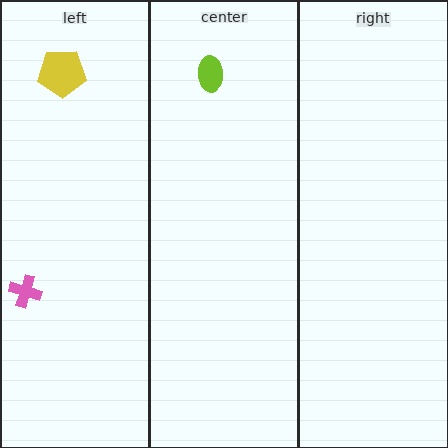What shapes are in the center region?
The lime ellipse.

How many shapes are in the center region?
1.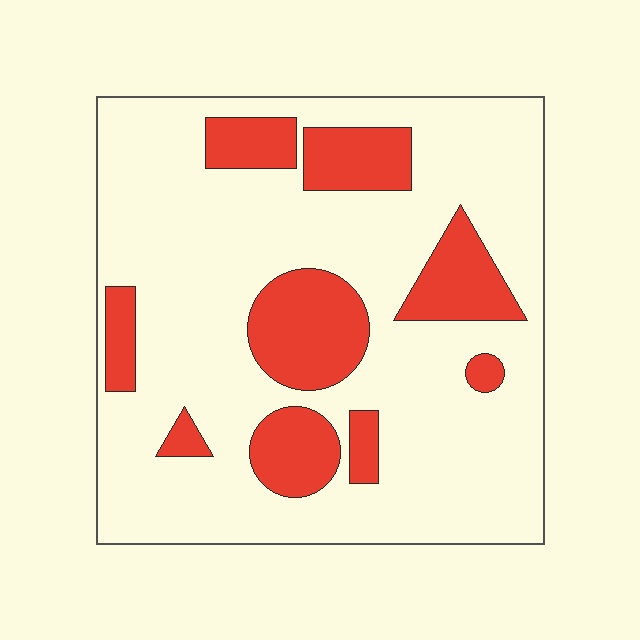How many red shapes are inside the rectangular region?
9.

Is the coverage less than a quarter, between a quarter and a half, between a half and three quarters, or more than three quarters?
Less than a quarter.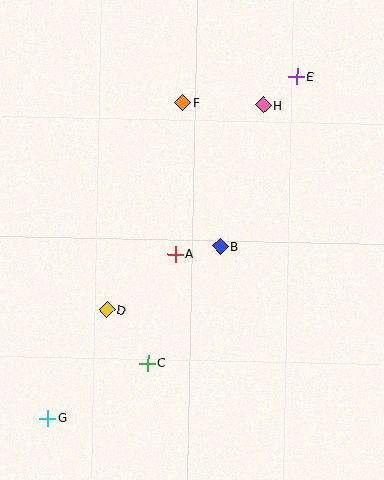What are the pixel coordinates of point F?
Point F is at (183, 102).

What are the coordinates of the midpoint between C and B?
The midpoint between C and B is at (184, 305).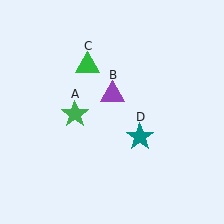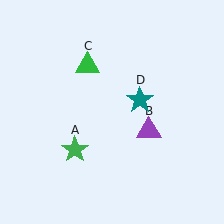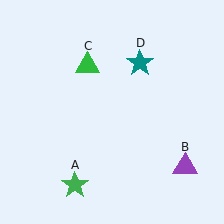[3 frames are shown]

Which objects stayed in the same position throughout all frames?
Green triangle (object C) remained stationary.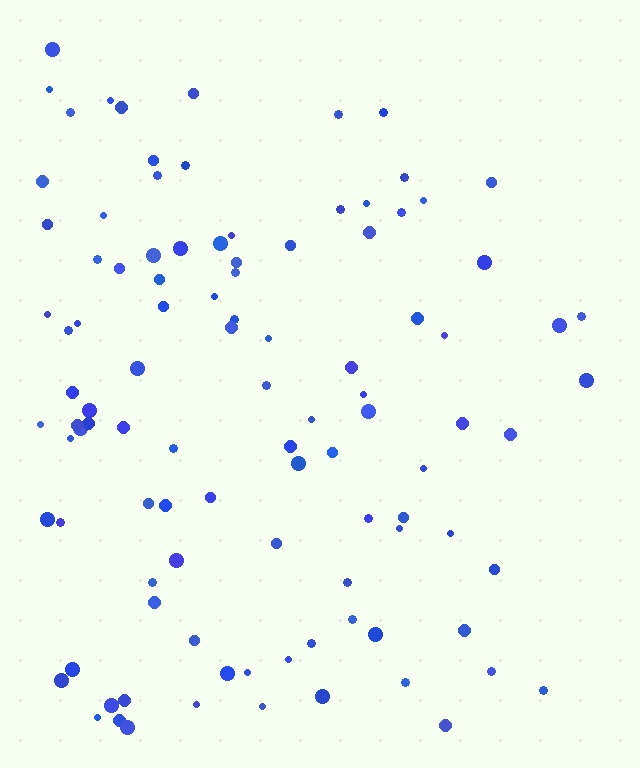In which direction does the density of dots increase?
From right to left, with the left side densest.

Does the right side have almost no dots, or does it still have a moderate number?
Still a moderate number, just noticeably fewer than the left.